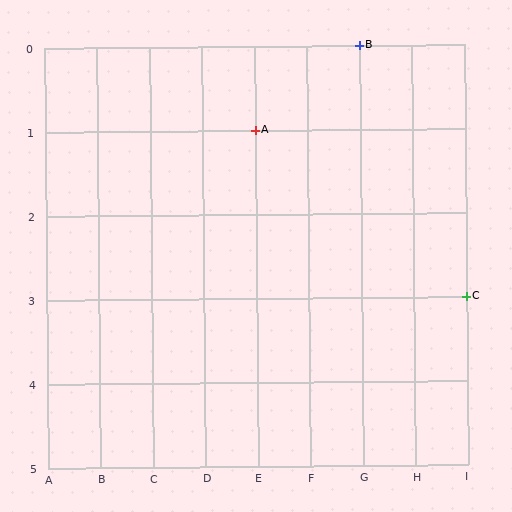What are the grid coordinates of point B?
Point B is at grid coordinates (G, 0).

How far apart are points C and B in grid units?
Points C and B are 2 columns and 3 rows apart (about 3.6 grid units diagonally).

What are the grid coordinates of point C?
Point C is at grid coordinates (I, 3).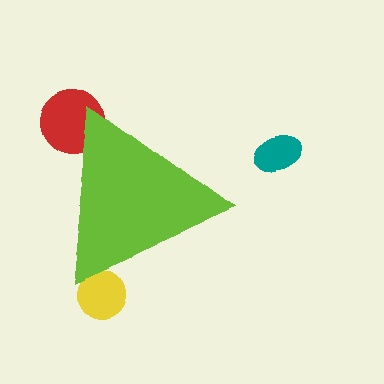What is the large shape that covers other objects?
A lime triangle.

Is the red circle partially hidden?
Yes, the red circle is partially hidden behind the lime triangle.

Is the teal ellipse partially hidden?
No, the teal ellipse is fully visible.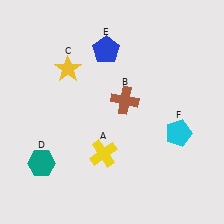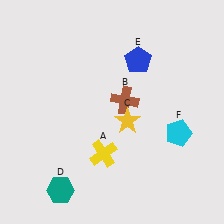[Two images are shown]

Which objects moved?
The objects that moved are: the yellow star (C), the teal hexagon (D), the blue pentagon (E).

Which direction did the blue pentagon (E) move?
The blue pentagon (E) moved right.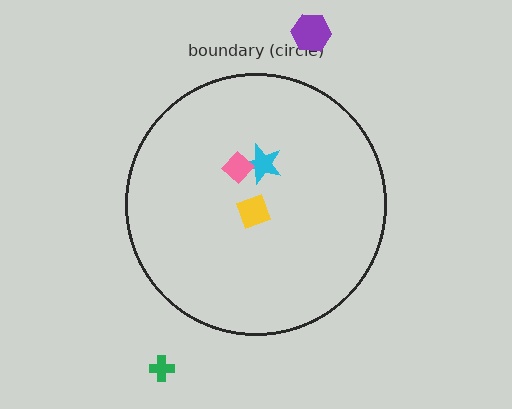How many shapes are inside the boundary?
3 inside, 2 outside.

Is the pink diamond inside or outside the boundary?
Inside.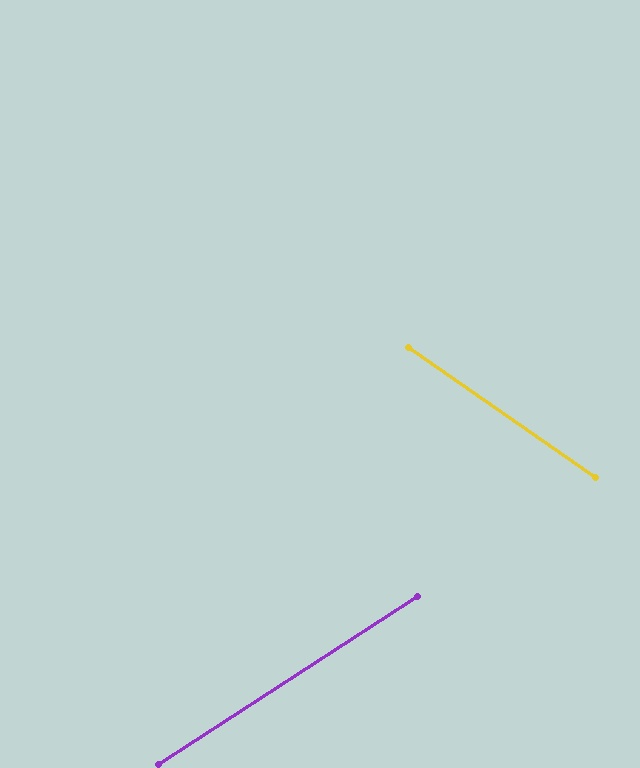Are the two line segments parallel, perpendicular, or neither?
Neither parallel nor perpendicular — they differ by about 68°.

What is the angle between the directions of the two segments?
Approximately 68 degrees.